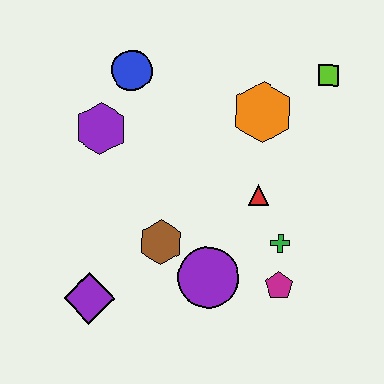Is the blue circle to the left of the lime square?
Yes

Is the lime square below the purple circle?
No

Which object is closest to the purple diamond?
The brown hexagon is closest to the purple diamond.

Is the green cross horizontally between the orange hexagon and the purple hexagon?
No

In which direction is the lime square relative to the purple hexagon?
The lime square is to the right of the purple hexagon.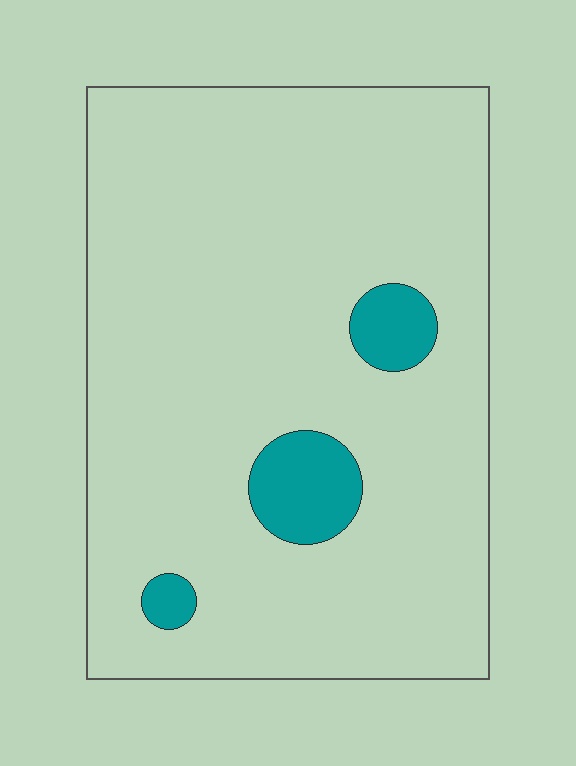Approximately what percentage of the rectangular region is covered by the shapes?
Approximately 10%.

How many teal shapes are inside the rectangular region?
3.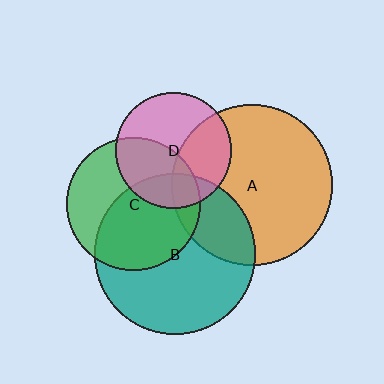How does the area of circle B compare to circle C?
Approximately 1.4 times.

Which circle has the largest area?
Circle A (orange).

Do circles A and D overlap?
Yes.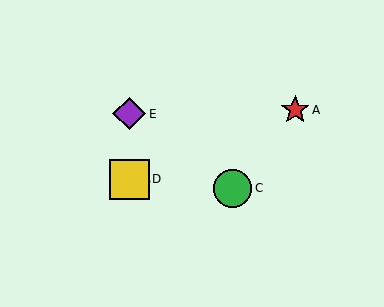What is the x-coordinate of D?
Object D is at x≈129.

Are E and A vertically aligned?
No, E is at x≈129 and A is at x≈295.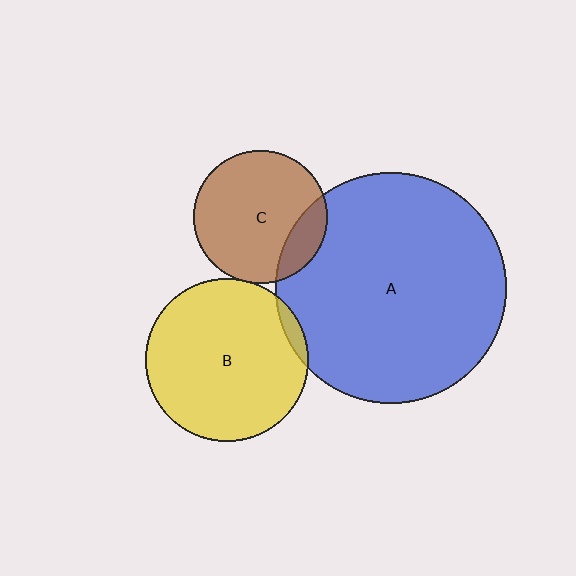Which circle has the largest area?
Circle A (blue).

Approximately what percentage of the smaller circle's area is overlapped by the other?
Approximately 15%.